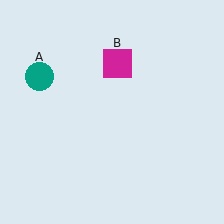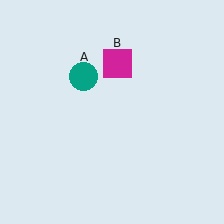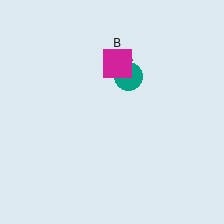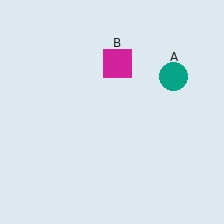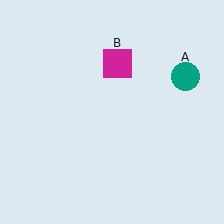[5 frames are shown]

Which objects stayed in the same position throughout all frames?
Magenta square (object B) remained stationary.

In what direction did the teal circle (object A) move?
The teal circle (object A) moved right.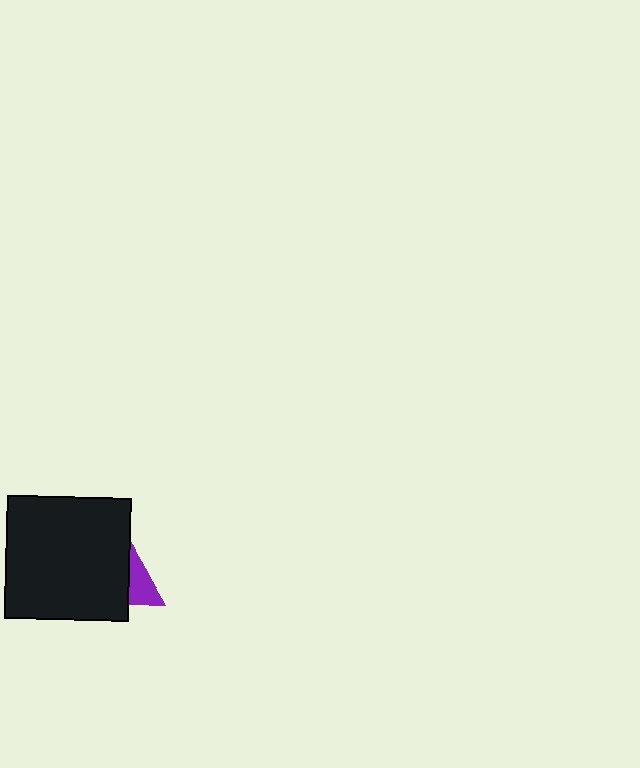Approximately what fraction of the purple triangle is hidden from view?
Roughly 69% of the purple triangle is hidden behind the black square.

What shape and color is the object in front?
The object in front is a black square.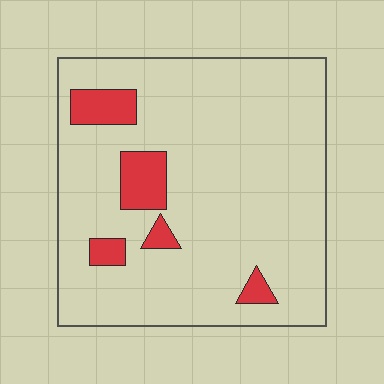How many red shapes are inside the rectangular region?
5.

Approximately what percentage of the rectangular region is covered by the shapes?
Approximately 10%.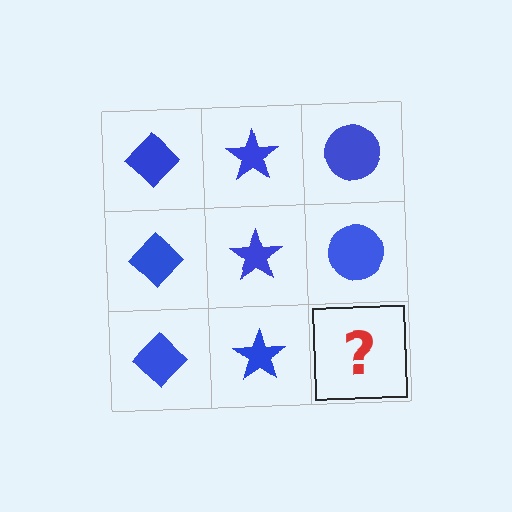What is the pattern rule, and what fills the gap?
The rule is that each column has a consistent shape. The gap should be filled with a blue circle.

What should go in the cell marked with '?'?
The missing cell should contain a blue circle.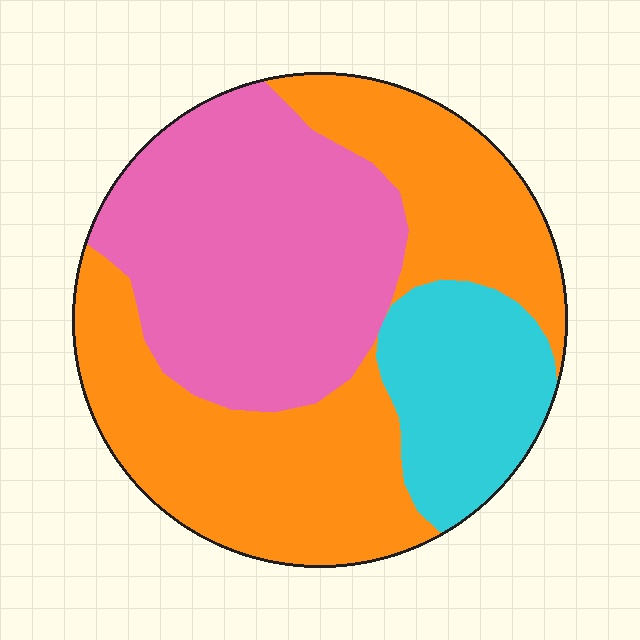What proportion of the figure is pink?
Pink takes up between a quarter and a half of the figure.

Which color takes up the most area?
Orange, at roughly 45%.